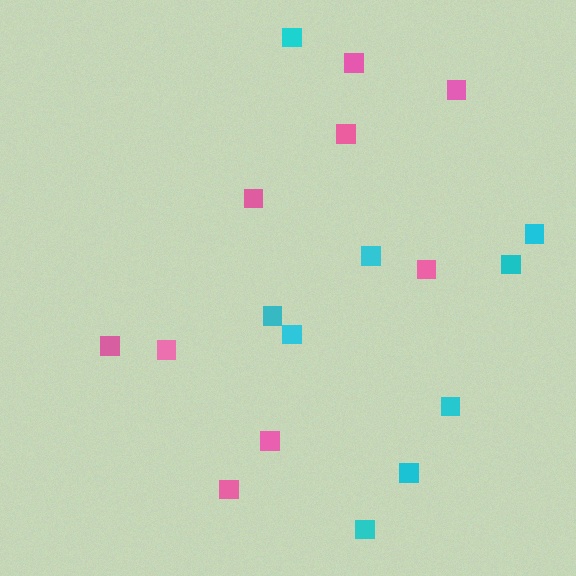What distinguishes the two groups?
There are 2 groups: one group of cyan squares (9) and one group of pink squares (9).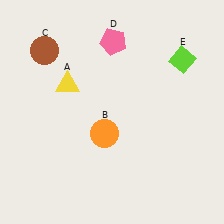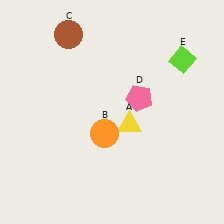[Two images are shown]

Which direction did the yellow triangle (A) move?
The yellow triangle (A) moved right.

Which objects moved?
The objects that moved are: the yellow triangle (A), the brown circle (C), the pink pentagon (D).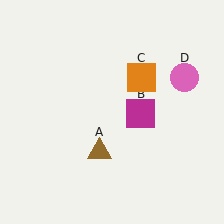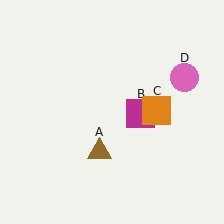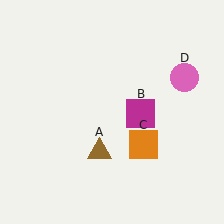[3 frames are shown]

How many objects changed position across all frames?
1 object changed position: orange square (object C).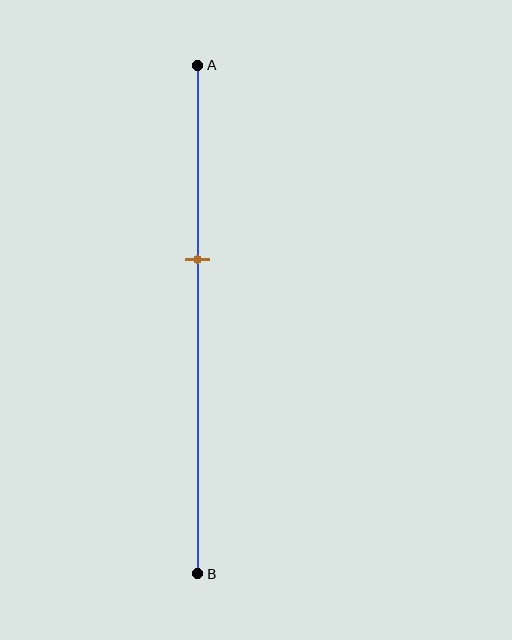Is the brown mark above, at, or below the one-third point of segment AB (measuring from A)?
The brown mark is below the one-third point of segment AB.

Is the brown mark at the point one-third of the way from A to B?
No, the mark is at about 40% from A, not at the 33% one-third point.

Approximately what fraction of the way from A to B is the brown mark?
The brown mark is approximately 40% of the way from A to B.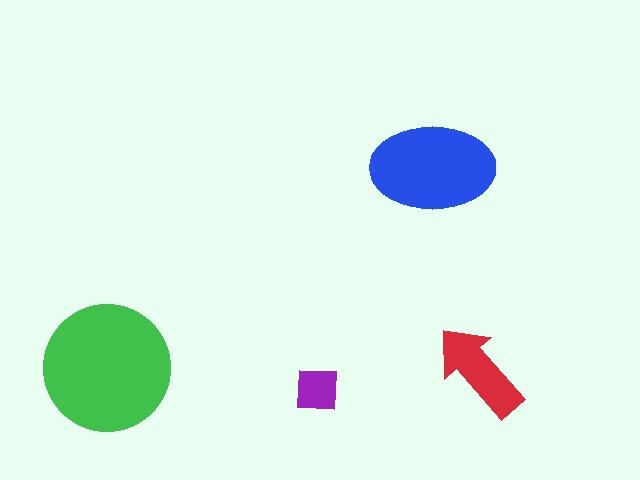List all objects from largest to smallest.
The green circle, the blue ellipse, the red arrow, the purple square.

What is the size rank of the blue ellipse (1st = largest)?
2nd.